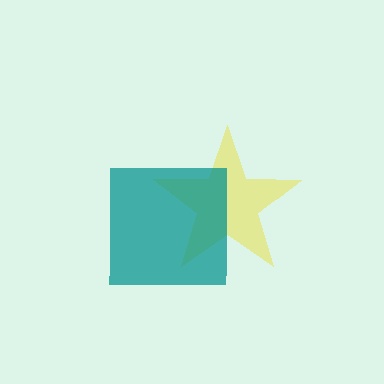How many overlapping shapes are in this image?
There are 2 overlapping shapes in the image.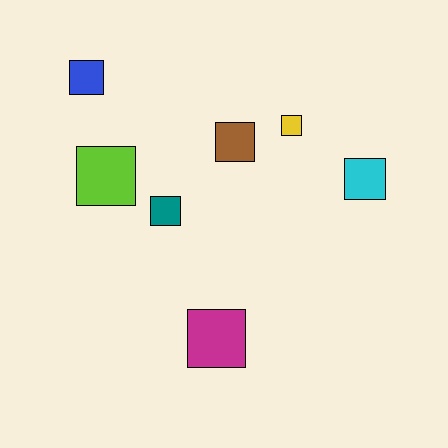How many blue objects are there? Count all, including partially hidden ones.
There is 1 blue object.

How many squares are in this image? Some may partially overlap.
There are 7 squares.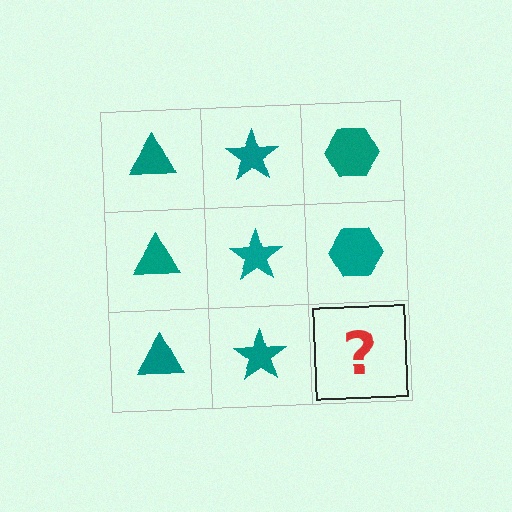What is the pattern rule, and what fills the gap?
The rule is that each column has a consistent shape. The gap should be filled with a teal hexagon.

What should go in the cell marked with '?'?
The missing cell should contain a teal hexagon.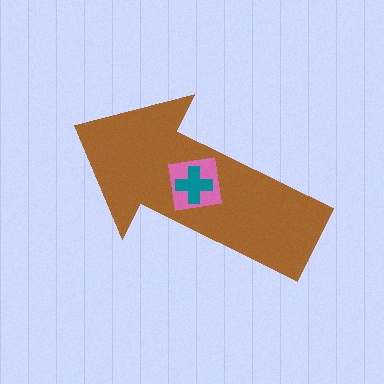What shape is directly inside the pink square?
The teal cross.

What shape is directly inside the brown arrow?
The pink square.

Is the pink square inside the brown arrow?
Yes.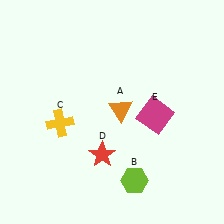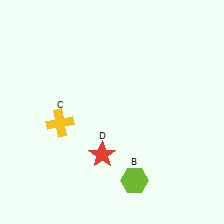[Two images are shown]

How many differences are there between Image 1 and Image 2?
There are 2 differences between the two images.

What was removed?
The orange triangle (A), the magenta square (E) were removed in Image 2.